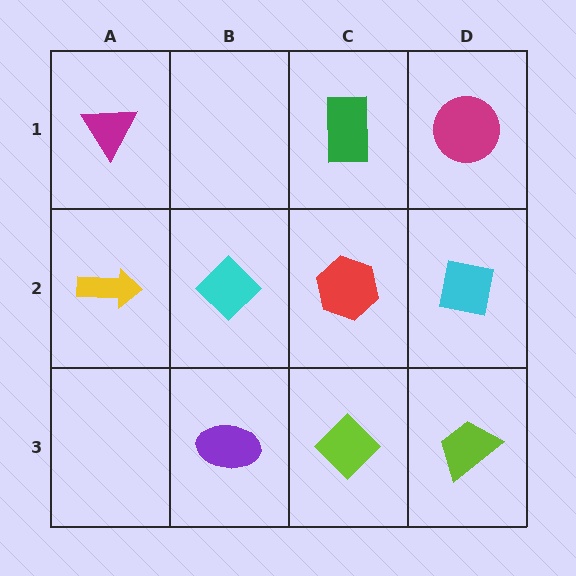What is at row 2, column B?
A cyan diamond.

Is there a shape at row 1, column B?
No, that cell is empty.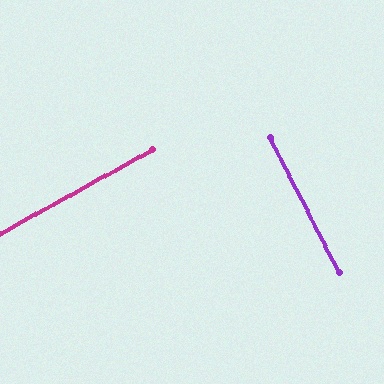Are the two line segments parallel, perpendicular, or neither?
Perpendicular — they meet at approximately 89°.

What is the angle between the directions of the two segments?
Approximately 89 degrees.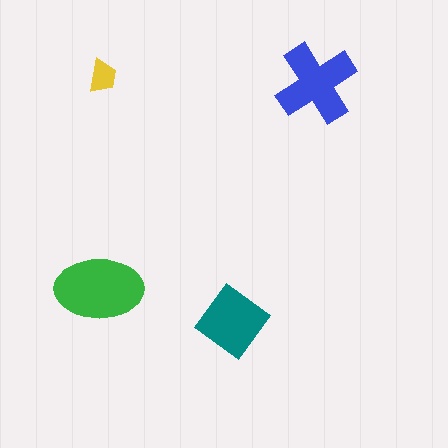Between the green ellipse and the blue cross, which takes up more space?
The green ellipse.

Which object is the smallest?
The yellow trapezoid.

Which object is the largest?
The green ellipse.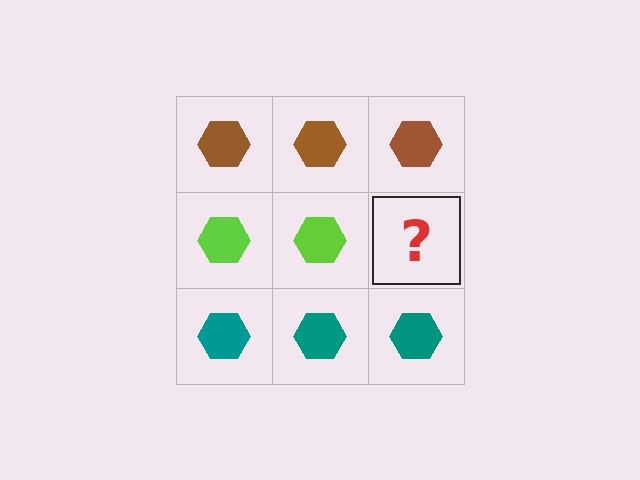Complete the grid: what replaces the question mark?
The question mark should be replaced with a lime hexagon.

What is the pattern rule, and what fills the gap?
The rule is that each row has a consistent color. The gap should be filled with a lime hexagon.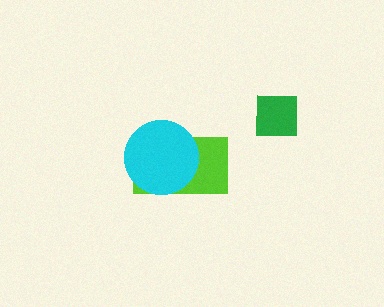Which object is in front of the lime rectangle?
The cyan circle is in front of the lime rectangle.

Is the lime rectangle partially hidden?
Yes, it is partially covered by another shape.